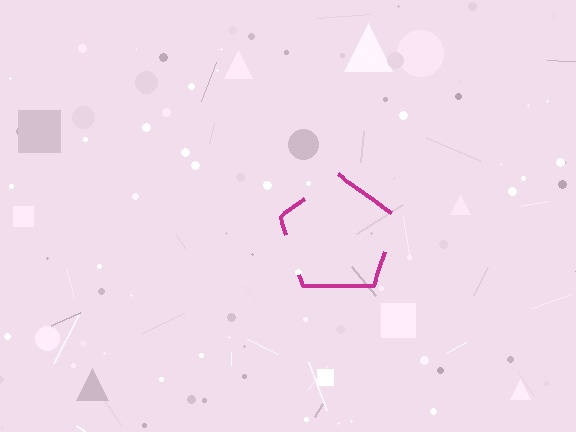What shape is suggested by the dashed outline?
The dashed outline suggests a pentagon.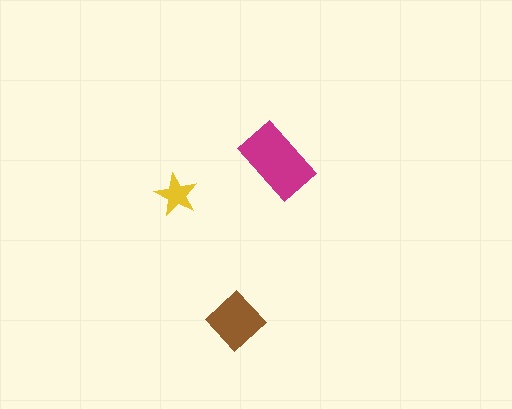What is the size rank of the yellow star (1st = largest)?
3rd.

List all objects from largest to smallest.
The magenta rectangle, the brown diamond, the yellow star.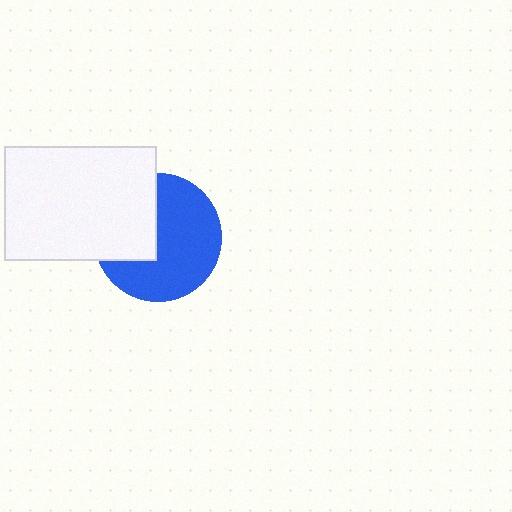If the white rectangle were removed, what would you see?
You would see the complete blue circle.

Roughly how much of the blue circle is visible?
About half of it is visible (roughly 64%).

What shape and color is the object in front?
The object in front is a white rectangle.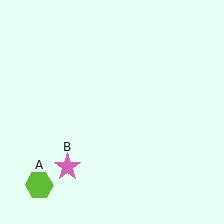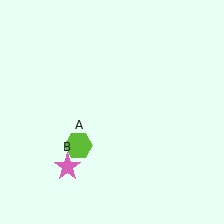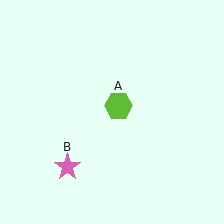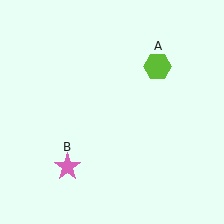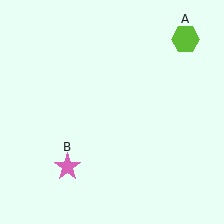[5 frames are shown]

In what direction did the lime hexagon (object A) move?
The lime hexagon (object A) moved up and to the right.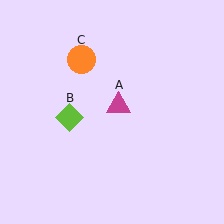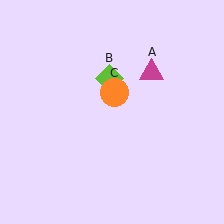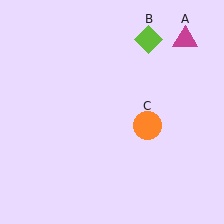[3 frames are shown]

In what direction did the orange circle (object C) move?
The orange circle (object C) moved down and to the right.